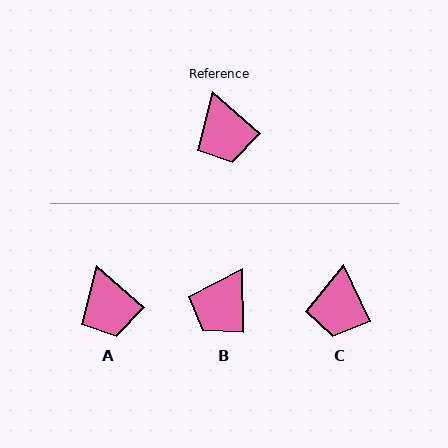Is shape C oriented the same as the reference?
No, it is off by about 24 degrees.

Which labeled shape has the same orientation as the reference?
A.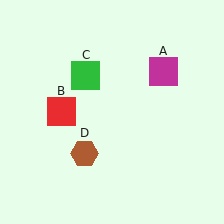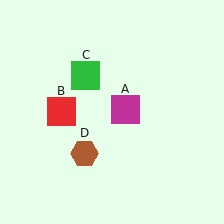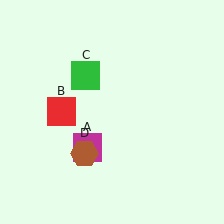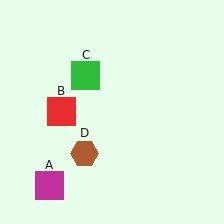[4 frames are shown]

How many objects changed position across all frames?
1 object changed position: magenta square (object A).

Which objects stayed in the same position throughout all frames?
Red square (object B) and green square (object C) and brown hexagon (object D) remained stationary.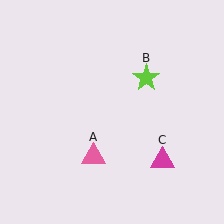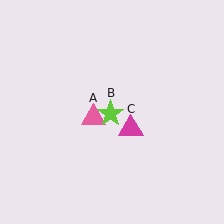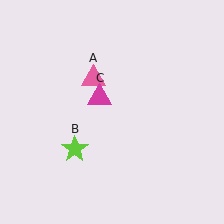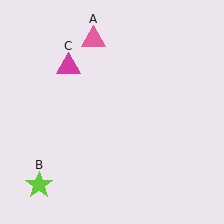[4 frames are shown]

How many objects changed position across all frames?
3 objects changed position: pink triangle (object A), lime star (object B), magenta triangle (object C).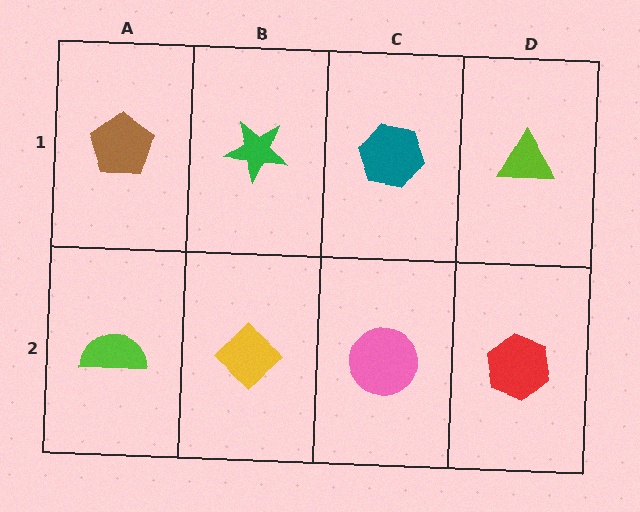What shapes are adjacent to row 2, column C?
A teal hexagon (row 1, column C), a yellow diamond (row 2, column B), a red hexagon (row 2, column D).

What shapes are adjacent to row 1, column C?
A pink circle (row 2, column C), a green star (row 1, column B), a lime triangle (row 1, column D).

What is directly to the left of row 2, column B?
A lime semicircle.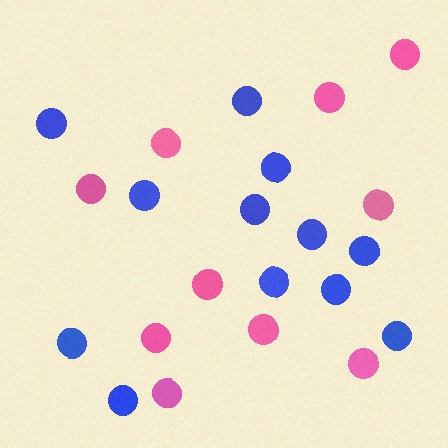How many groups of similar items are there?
There are 2 groups: one group of blue circles (12) and one group of pink circles (10).